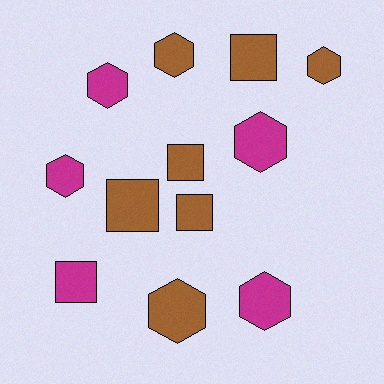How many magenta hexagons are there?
There are 4 magenta hexagons.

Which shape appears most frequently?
Hexagon, with 7 objects.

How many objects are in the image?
There are 12 objects.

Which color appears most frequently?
Brown, with 7 objects.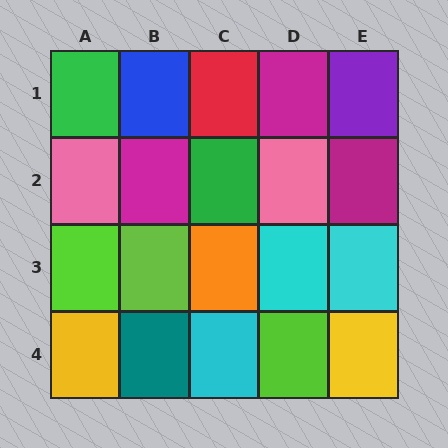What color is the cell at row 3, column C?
Orange.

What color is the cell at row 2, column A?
Pink.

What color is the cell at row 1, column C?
Red.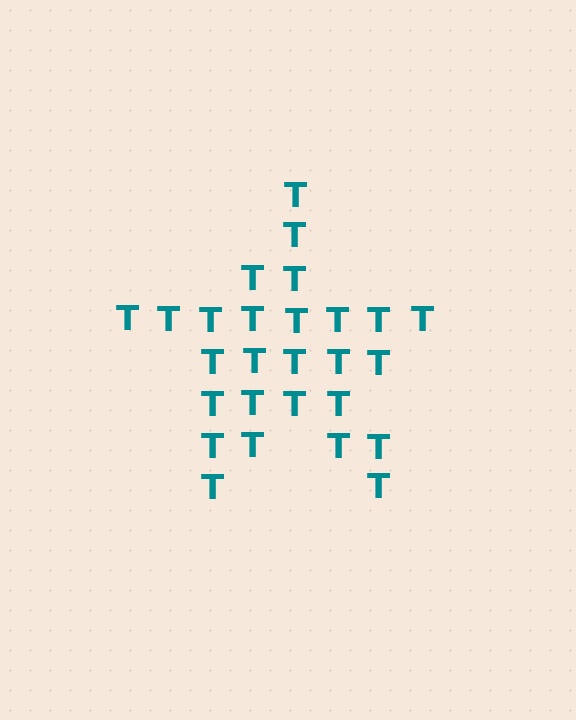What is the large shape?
The large shape is a star.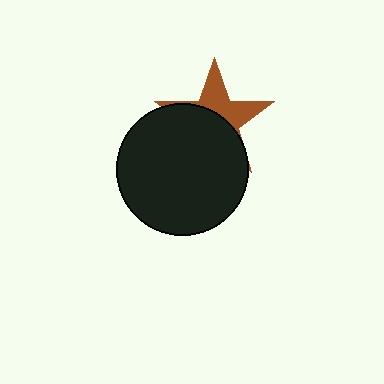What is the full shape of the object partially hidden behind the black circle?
The partially hidden object is a brown star.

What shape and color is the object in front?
The object in front is a black circle.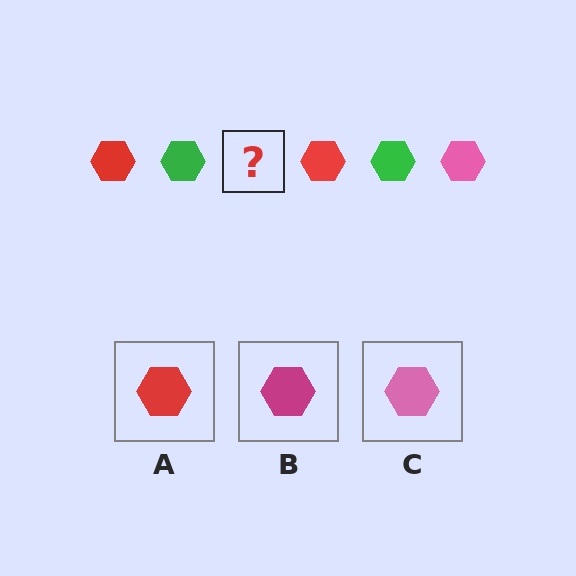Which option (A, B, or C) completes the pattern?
C.